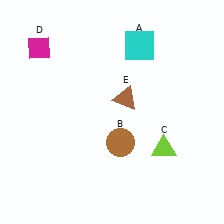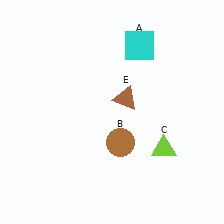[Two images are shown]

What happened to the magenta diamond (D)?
The magenta diamond (D) was removed in Image 2. It was in the top-left area of Image 1.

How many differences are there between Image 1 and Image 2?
There is 1 difference between the two images.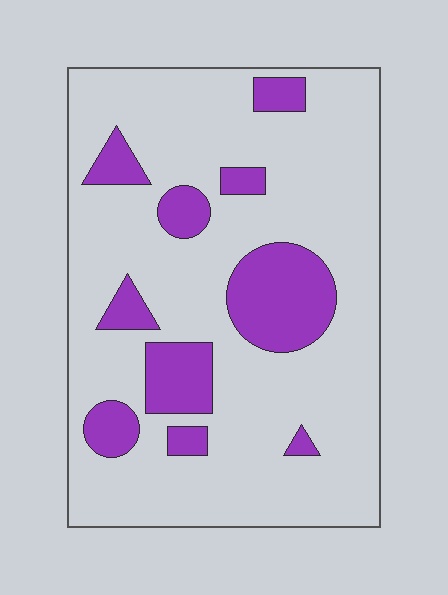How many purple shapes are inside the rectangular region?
10.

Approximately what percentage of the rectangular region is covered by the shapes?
Approximately 20%.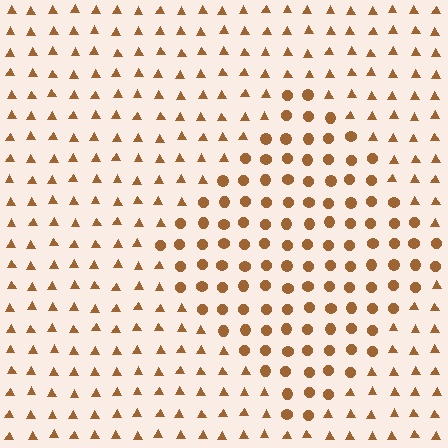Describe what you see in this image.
The image is filled with small brown elements arranged in a uniform grid. A diamond-shaped region contains circles, while the surrounding area contains triangles. The boundary is defined purely by the change in element shape.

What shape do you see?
I see a diamond.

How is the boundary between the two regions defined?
The boundary is defined by a change in element shape: circles inside vs. triangles outside. All elements share the same color and spacing.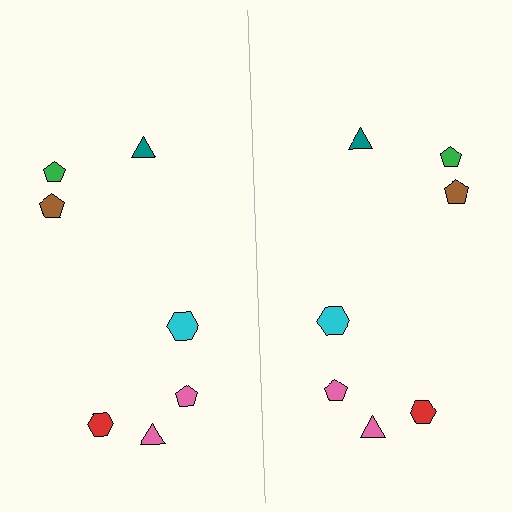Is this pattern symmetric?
Yes, this pattern has bilateral (reflection) symmetry.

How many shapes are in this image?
There are 14 shapes in this image.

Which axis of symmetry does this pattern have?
The pattern has a vertical axis of symmetry running through the center of the image.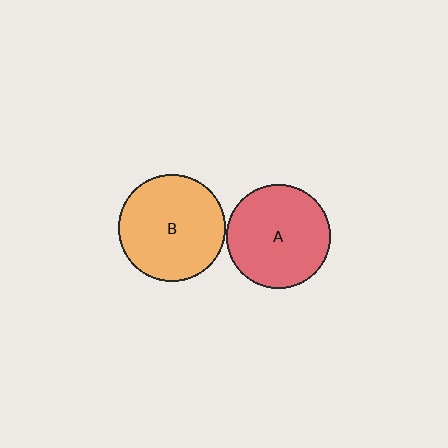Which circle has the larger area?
Circle B (orange).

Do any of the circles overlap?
No, none of the circles overlap.